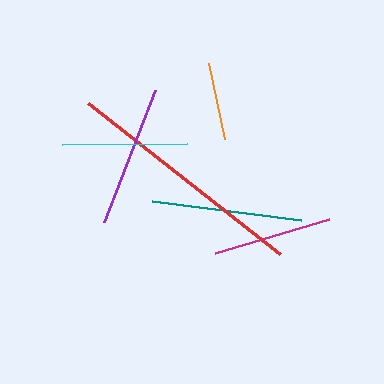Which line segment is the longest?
The red line is the longest at approximately 244 pixels.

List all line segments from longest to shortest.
From longest to shortest: red, teal, purple, cyan, magenta, orange.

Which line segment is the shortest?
The orange line is the shortest at approximately 78 pixels.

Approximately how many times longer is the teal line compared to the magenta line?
The teal line is approximately 1.3 times the length of the magenta line.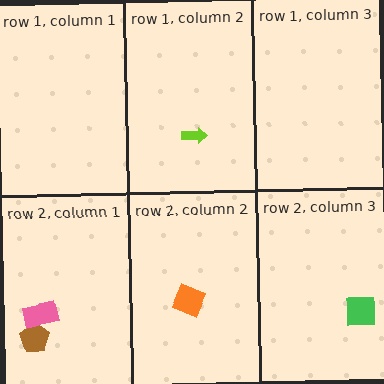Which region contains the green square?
The row 2, column 3 region.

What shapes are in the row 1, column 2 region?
The lime arrow.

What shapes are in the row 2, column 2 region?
The orange diamond.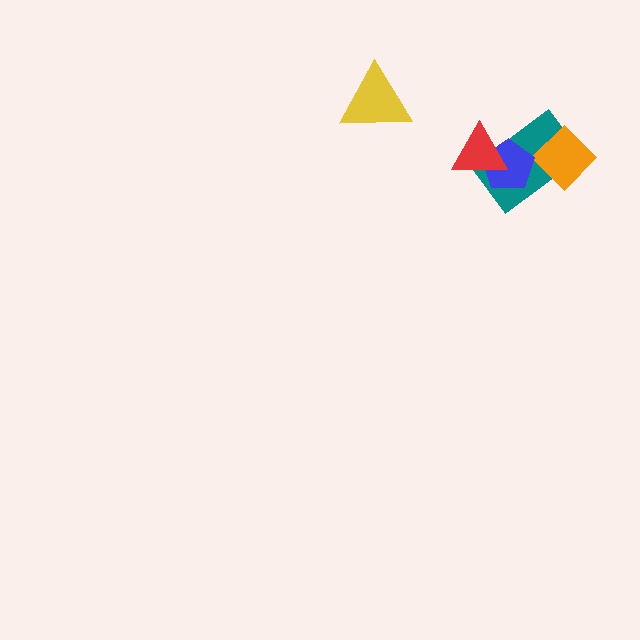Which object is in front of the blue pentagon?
The red triangle is in front of the blue pentagon.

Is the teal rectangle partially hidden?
Yes, it is partially covered by another shape.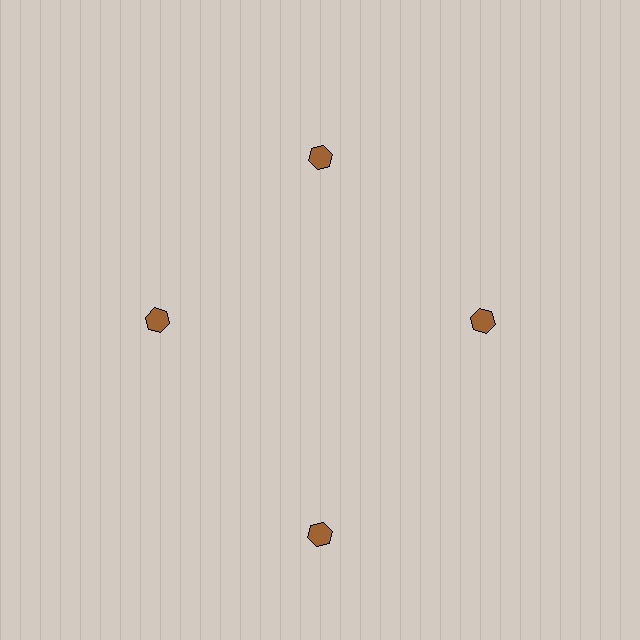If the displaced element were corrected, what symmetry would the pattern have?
It would have 4-fold rotational symmetry — the pattern would map onto itself every 90 degrees.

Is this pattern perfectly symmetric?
No. The 4 brown hexagons are arranged in a ring, but one element near the 6 o'clock position is pushed outward from the center, breaking the 4-fold rotational symmetry.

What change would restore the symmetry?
The symmetry would be restored by moving it inward, back onto the ring so that all 4 hexagons sit at equal angles and equal distance from the center.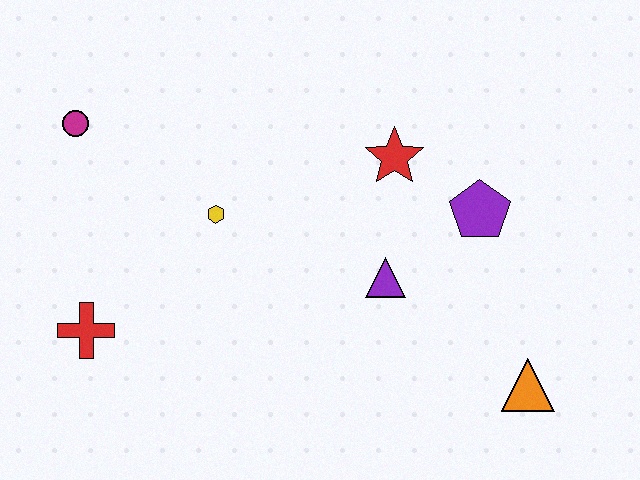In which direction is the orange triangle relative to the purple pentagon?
The orange triangle is below the purple pentagon.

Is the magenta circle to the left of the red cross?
Yes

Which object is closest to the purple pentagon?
The red star is closest to the purple pentagon.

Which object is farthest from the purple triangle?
The magenta circle is farthest from the purple triangle.